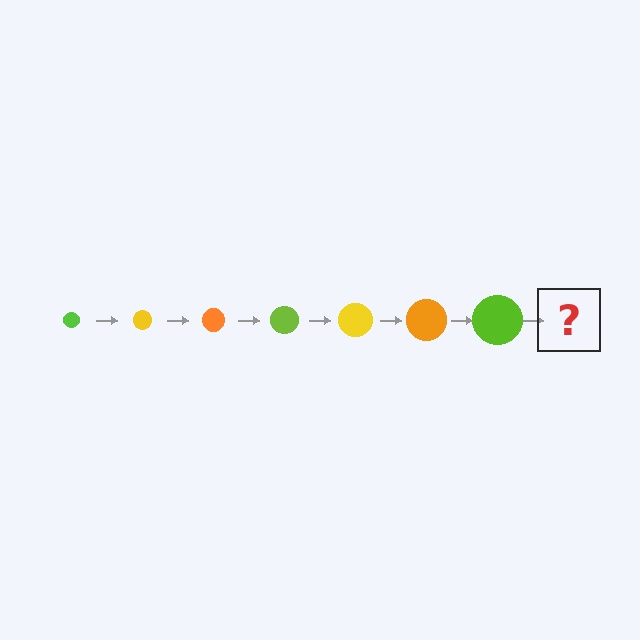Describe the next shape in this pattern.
It should be a yellow circle, larger than the previous one.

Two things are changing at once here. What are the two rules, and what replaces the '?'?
The two rules are that the circle grows larger each step and the color cycles through lime, yellow, and orange. The '?' should be a yellow circle, larger than the previous one.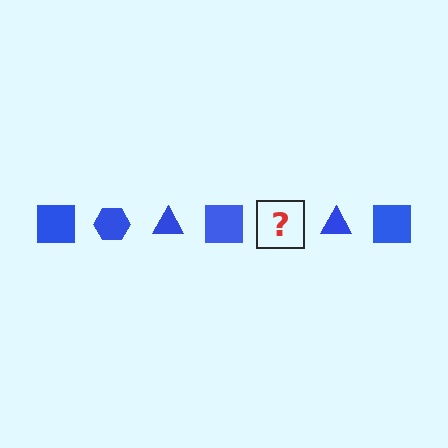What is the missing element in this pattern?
The missing element is a blue hexagon.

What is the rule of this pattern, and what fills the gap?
The rule is that the pattern cycles through square, hexagon, triangle shapes in blue. The gap should be filled with a blue hexagon.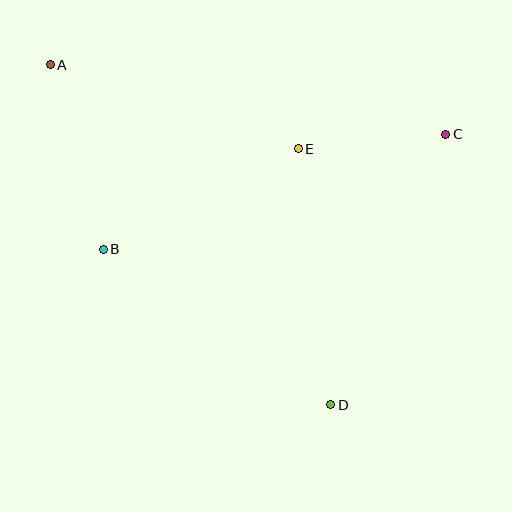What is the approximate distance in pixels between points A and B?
The distance between A and B is approximately 192 pixels.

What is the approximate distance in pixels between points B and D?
The distance between B and D is approximately 276 pixels.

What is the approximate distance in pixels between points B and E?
The distance between B and E is approximately 219 pixels.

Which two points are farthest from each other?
Points A and D are farthest from each other.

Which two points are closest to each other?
Points C and E are closest to each other.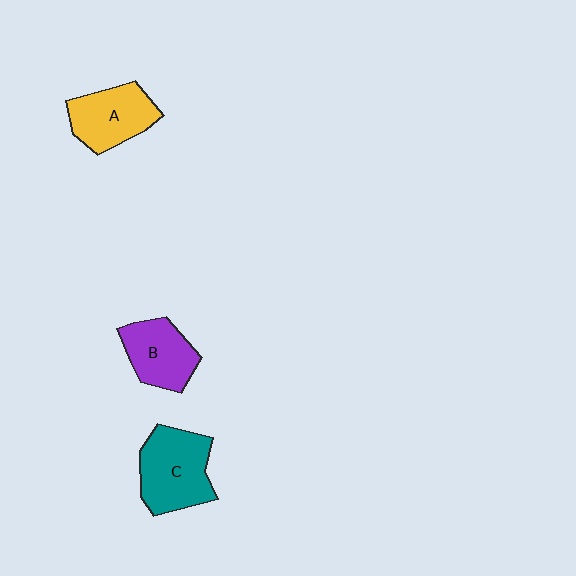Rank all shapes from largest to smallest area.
From largest to smallest: C (teal), A (yellow), B (purple).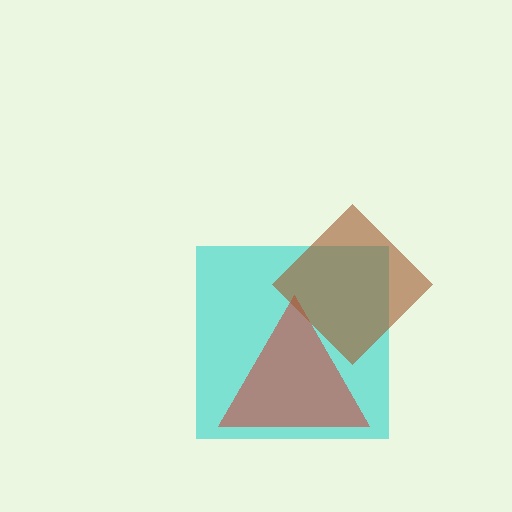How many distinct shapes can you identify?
There are 3 distinct shapes: a cyan square, a red triangle, a brown diamond.